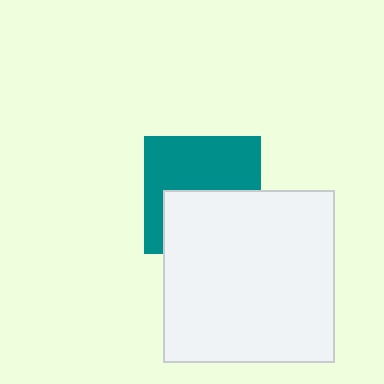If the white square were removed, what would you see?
You would see the complete teal square.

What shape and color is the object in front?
The object in front is a white square.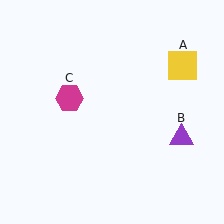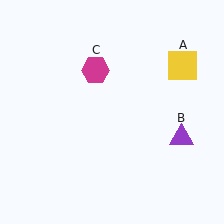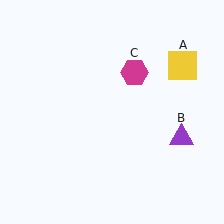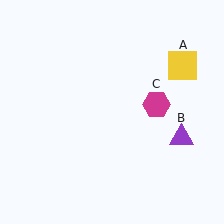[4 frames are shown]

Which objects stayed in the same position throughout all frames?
Yellow square (object A) and purple triangle (object B) remained stationary.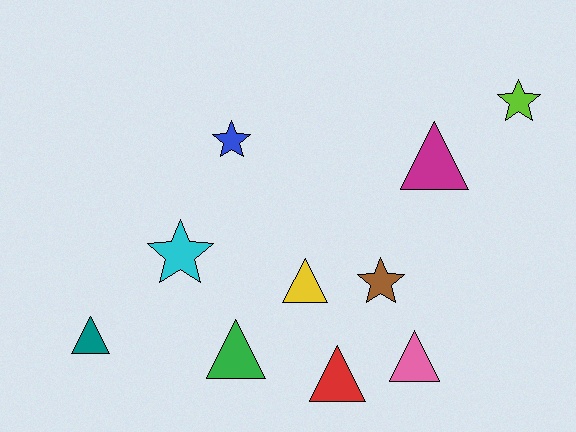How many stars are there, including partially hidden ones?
There are 4 stars.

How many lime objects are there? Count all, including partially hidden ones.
There is 1 lime object.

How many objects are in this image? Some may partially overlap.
There are 10 objects.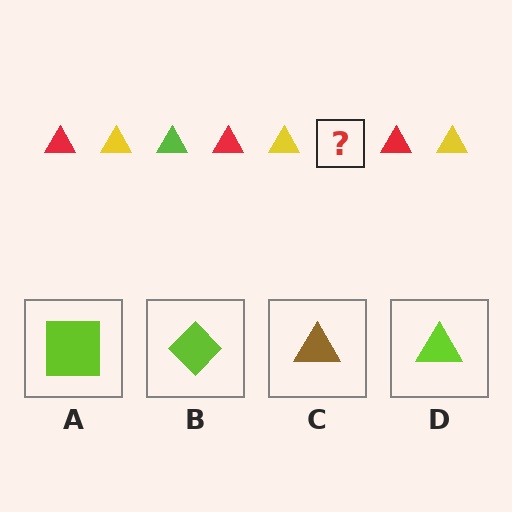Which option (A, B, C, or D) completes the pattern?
D.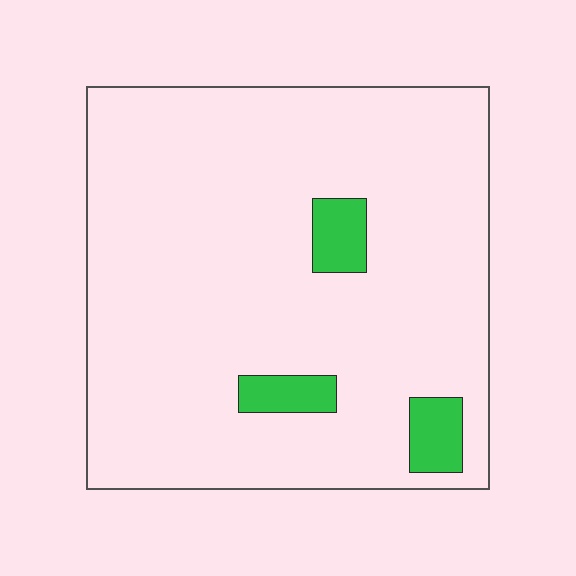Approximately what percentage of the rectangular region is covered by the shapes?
Approximately 5%.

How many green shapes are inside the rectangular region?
3.